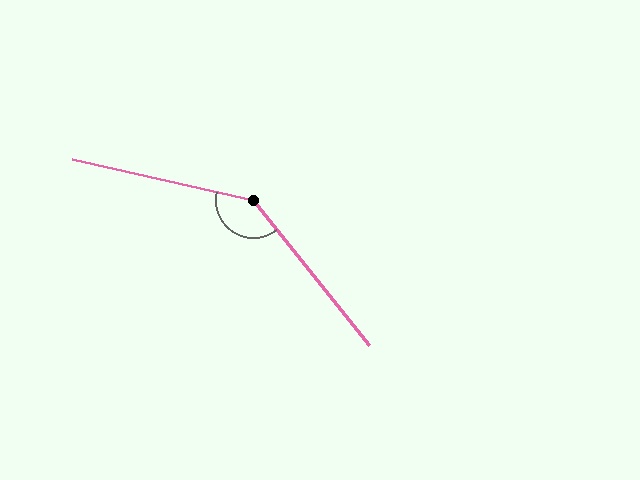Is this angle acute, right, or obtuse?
It is obtuse.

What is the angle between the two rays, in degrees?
Approximately 141 degrees.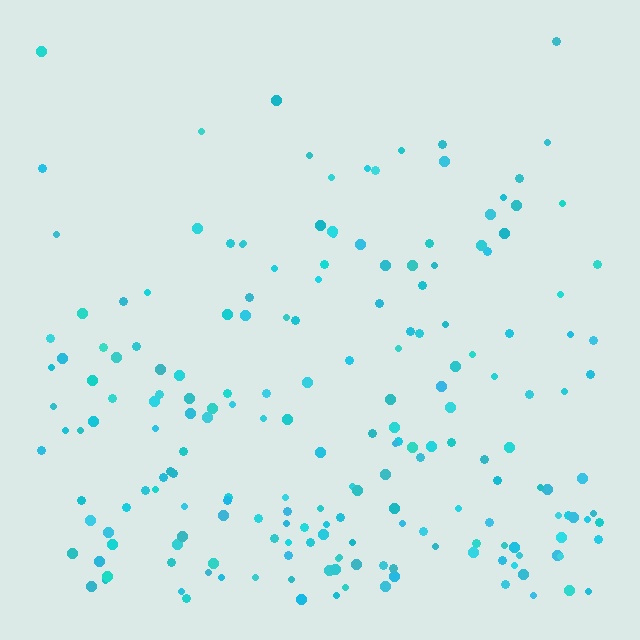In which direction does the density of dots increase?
From top to bottom, with the bottom side densest.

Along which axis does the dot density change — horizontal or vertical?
Vertical.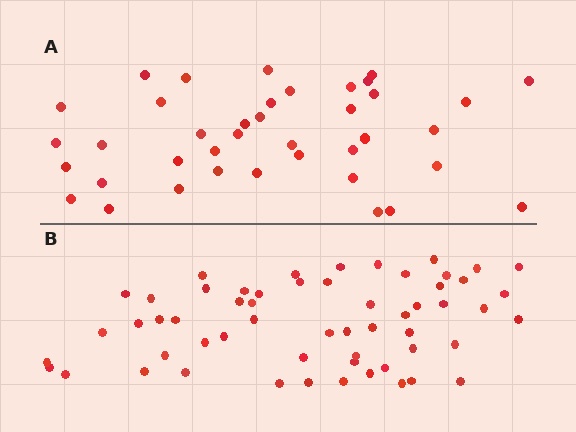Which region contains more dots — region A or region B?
Region B (the bottom region) has more dots.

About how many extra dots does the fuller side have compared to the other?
Region B has approximately 20 more dots than region A.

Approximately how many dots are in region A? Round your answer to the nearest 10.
About 40 dots. (The exact count is 39, which rounds to 40.)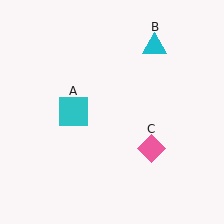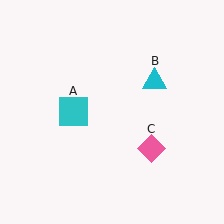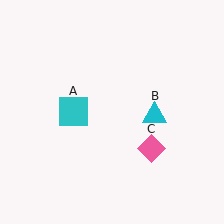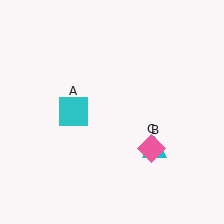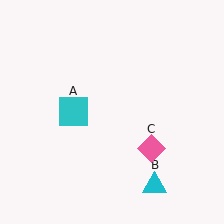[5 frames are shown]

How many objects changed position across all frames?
1 object changed position: cyan triangle (object B).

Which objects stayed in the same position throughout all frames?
Cyan square (object A) and pink diamond (object C) remained stationary.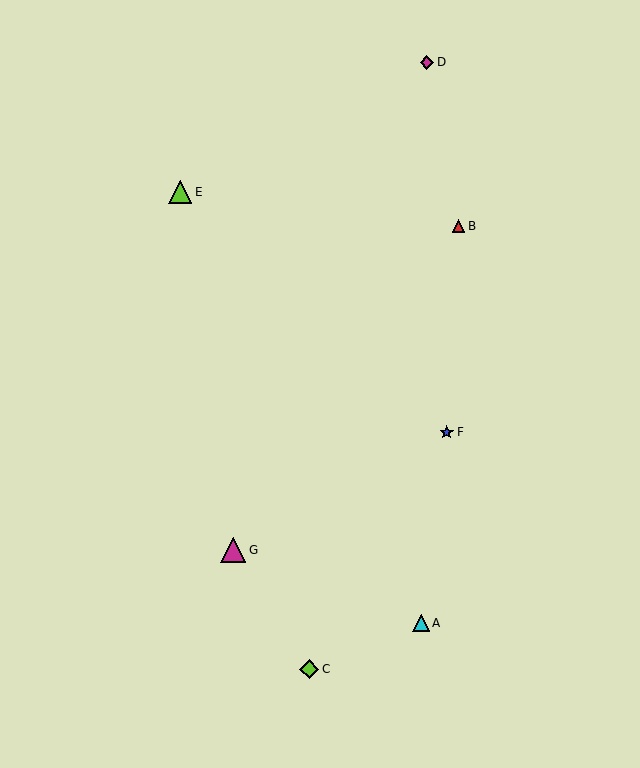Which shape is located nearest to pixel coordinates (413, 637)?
The cyan triangle (labeled A) at (421, 623) is nearest to that location.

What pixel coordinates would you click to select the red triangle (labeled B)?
Click at (459, 226) to select the red triangle B.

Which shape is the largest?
The magenta triangle (labeled G) is the largest.